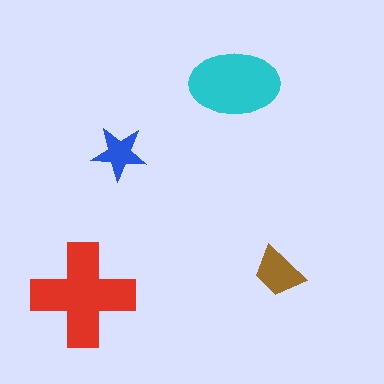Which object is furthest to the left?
The red cross is leftmost.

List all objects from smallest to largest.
The blue star, the brown trapezoid, the cyan ellipse, the red cross.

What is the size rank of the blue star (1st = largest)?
4th.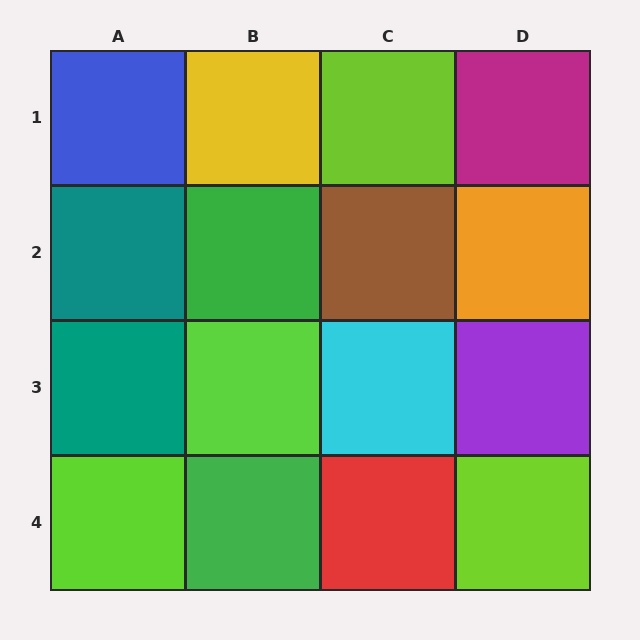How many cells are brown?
1 cell is brown.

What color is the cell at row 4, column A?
Lime.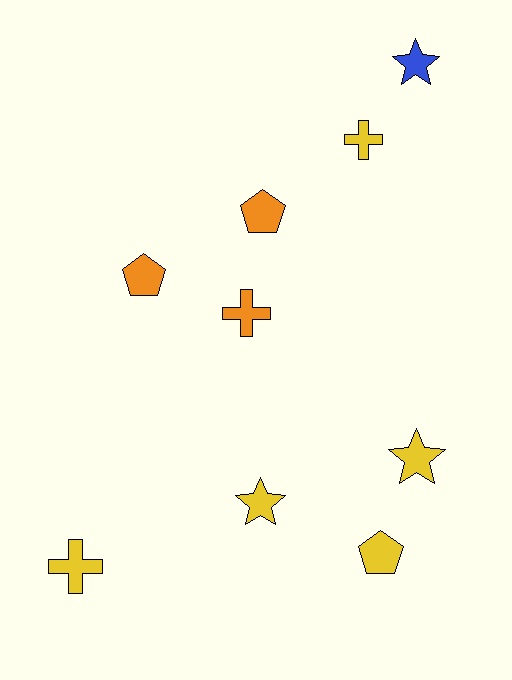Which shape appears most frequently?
Cross, with 3 objects.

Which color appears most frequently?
Yellow, with 5 objects.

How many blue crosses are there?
There are no blue crosses.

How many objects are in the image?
There are 9 objects.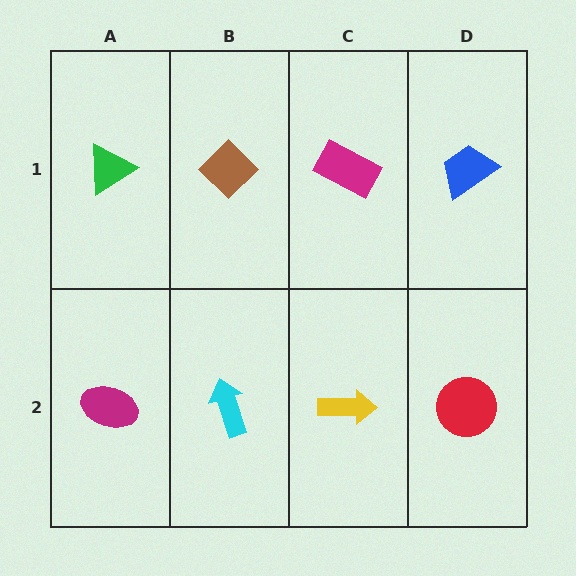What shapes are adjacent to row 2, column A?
A green triangle (row 1, column A), a cyan arrow (row 2, column B).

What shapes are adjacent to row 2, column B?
A brown diamond (row 1, column B), a magenta ellipse (row 2, column A), a yellow arrow (row 2, column C).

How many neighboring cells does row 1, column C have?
3.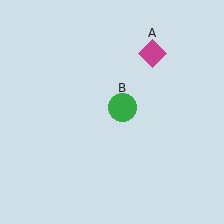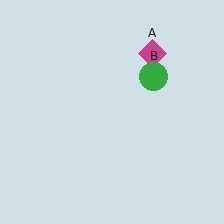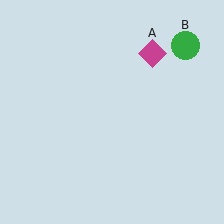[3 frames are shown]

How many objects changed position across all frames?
1 object changed position: green circle (object B).